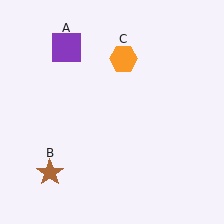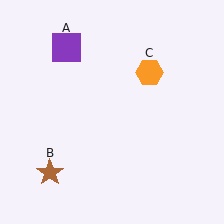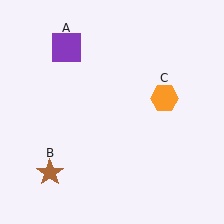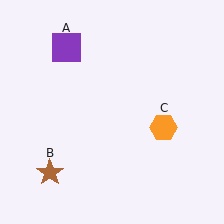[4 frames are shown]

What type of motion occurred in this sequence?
The orange hexagon (object C) rotated clockwise around the center of the scene.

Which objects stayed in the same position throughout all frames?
Purple square (object A) and brown star (object B) remained stationary.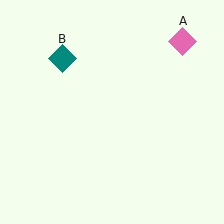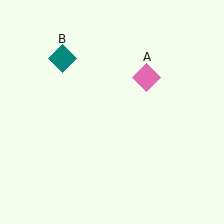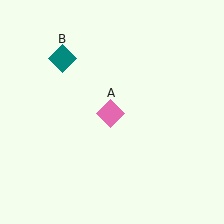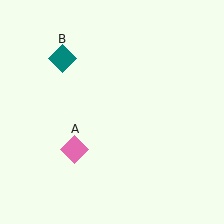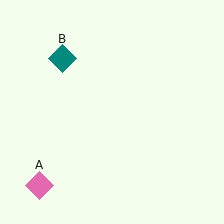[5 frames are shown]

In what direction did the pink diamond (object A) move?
The pink diamond (object A) moved down and to the left.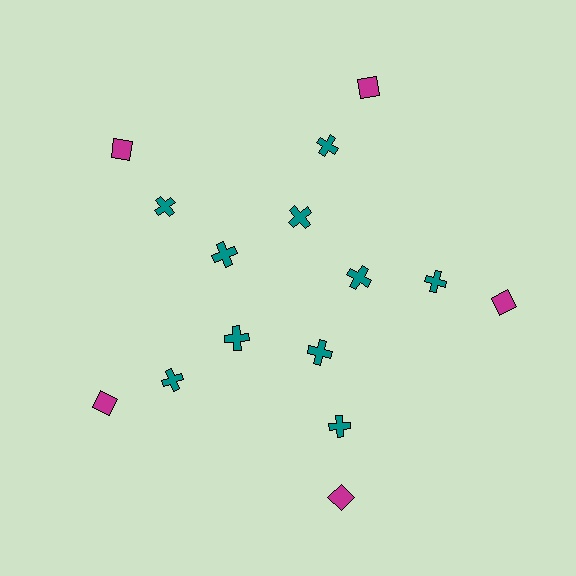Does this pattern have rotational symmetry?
Yes, this pattern has 5-fold rotational symmetry. It looks the same after rotating 72 degrees around the center.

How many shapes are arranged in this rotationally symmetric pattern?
There are 15 shapes, arranged in 5 groups of 3.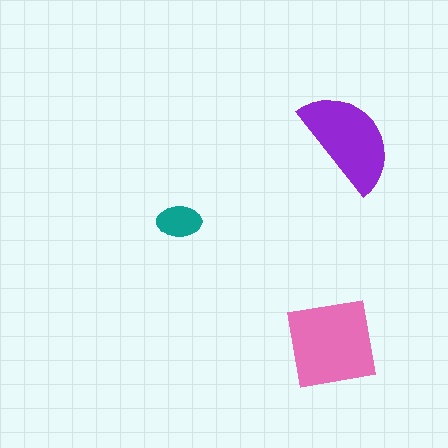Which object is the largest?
The pink square.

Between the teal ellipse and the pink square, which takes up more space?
The pink square.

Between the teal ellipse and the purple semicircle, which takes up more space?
The purple semicircle.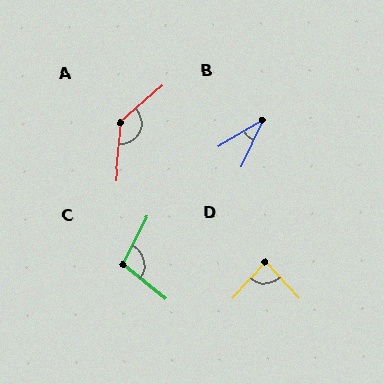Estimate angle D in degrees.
Approximately 85 degrees.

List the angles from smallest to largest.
B (35°), D (85°), C (102°), A (136°).